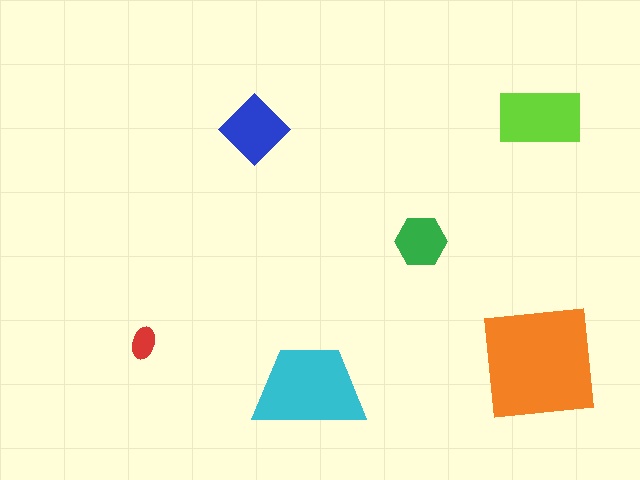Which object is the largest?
The orange square.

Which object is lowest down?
The cyan trapezoid is bottommost.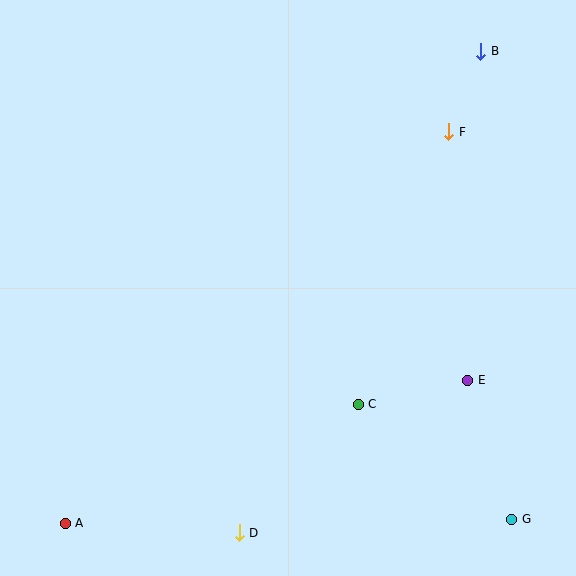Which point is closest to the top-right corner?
Point B is closest to the top-right corner.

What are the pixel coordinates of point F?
Point F is at (449, 132).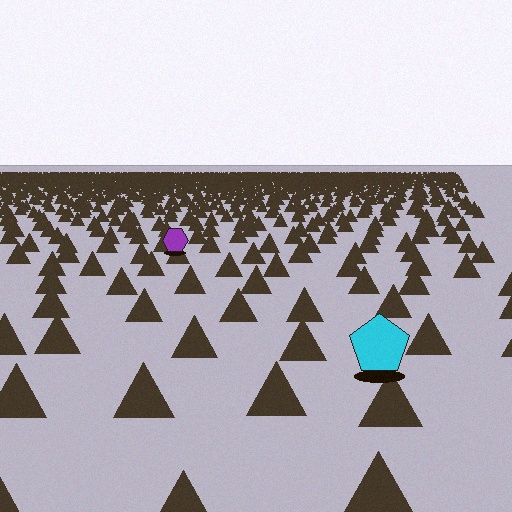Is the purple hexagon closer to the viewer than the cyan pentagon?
No. The cyan pentagon is closer — you can tell from the texture gradient: the ground texture is coarser near it.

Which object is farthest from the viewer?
The purple hexagon is farthest from the viewer. It appears smaller and the ground texture around it is denser.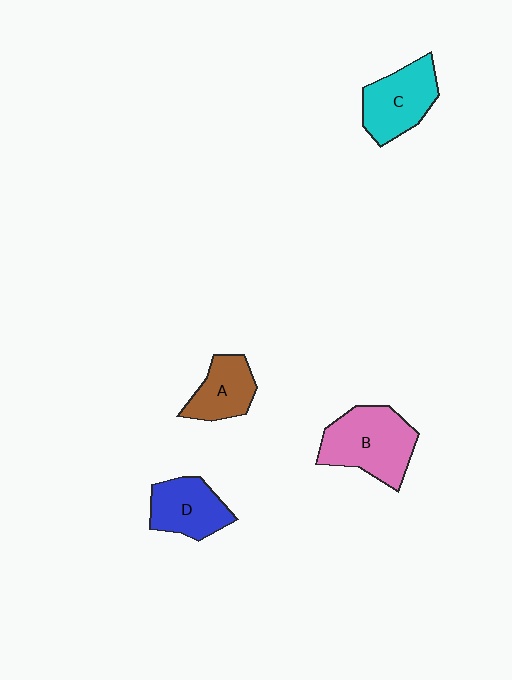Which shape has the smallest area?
Shape A (brown).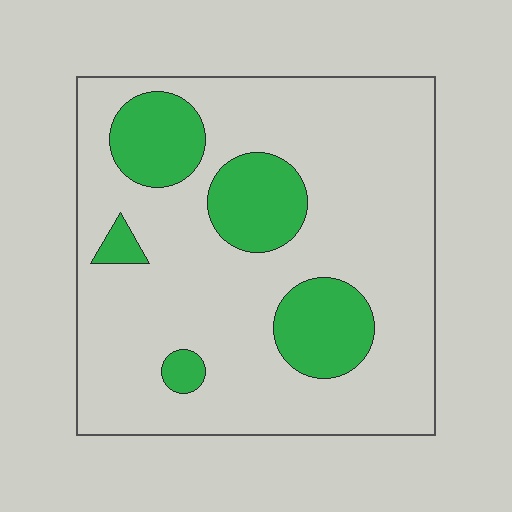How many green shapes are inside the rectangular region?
5.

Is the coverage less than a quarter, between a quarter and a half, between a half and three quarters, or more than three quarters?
Less than a quarter.